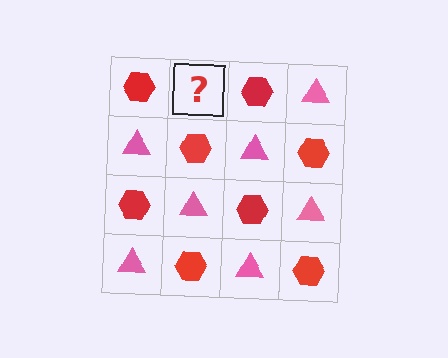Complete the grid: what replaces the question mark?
The question mark should be replaced with a pink triangle.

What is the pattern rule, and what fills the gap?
The rule is that it alternates red hexagon and pink triangle in a checkerboard pattern. The gap should be filled with a pink triangle.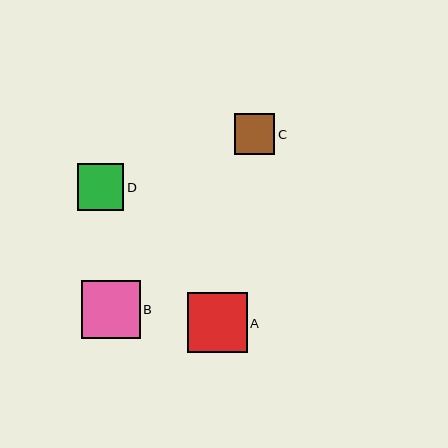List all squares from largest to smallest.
From largest to smallest: A, B, D, C.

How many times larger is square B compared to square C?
Square B is approximately 1.4 times the size of square C.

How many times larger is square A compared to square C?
Square A is approximately 1.5 times the size of square C.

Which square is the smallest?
Square C is the smallest with a size of approximately 41 pixels.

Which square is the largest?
Square A is the largest with a size of approximately 60 pixels.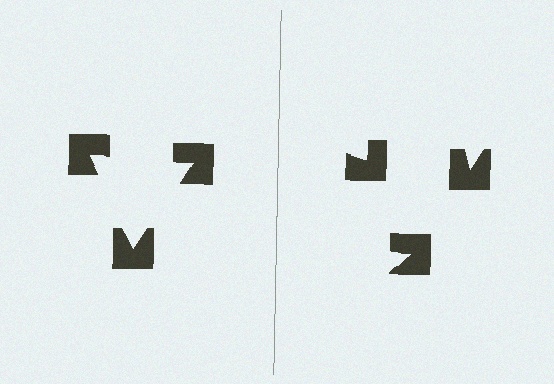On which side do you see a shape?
An illusory triangle appears on the left side. On the right side the wedge cuts are rotated, so no coherent shape forms.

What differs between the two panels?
The notched squares are positioned identically on both sides; only the wedge orientations differ. On the left they align to a triangle; on the right they are misaligned.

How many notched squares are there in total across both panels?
6 — 3 on each side.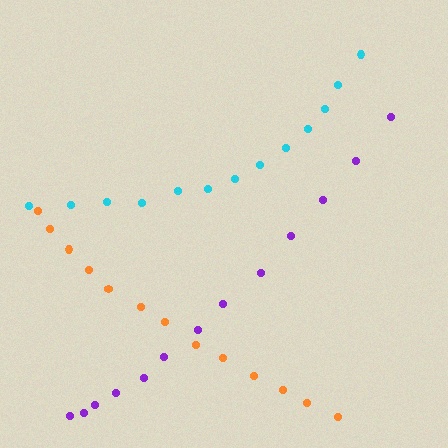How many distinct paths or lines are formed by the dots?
There are 3 distinct paths.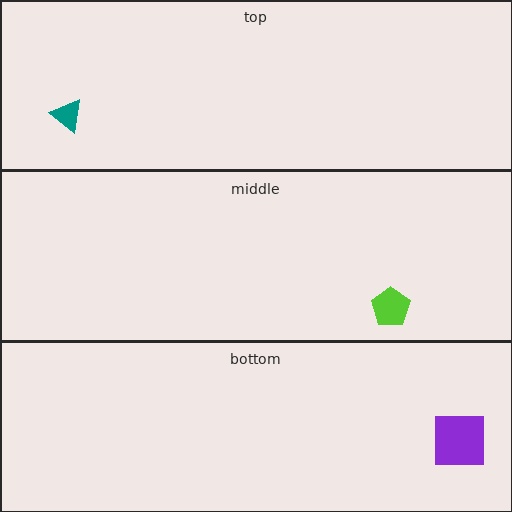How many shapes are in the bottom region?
1.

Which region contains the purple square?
The bottom region.